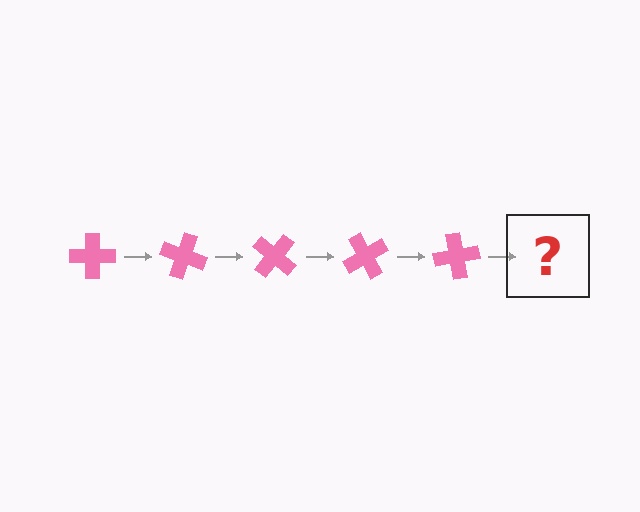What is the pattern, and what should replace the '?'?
The pattern is that the cross rotates 20 degrees each step. The '?' should be a pink cross rotated 100 degrees.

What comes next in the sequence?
The next element should be a pink cross rotated 100 degrees.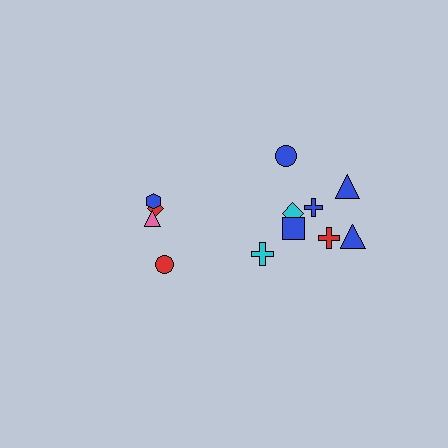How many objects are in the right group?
There are 8 objects.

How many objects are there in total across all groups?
There are 12 objects.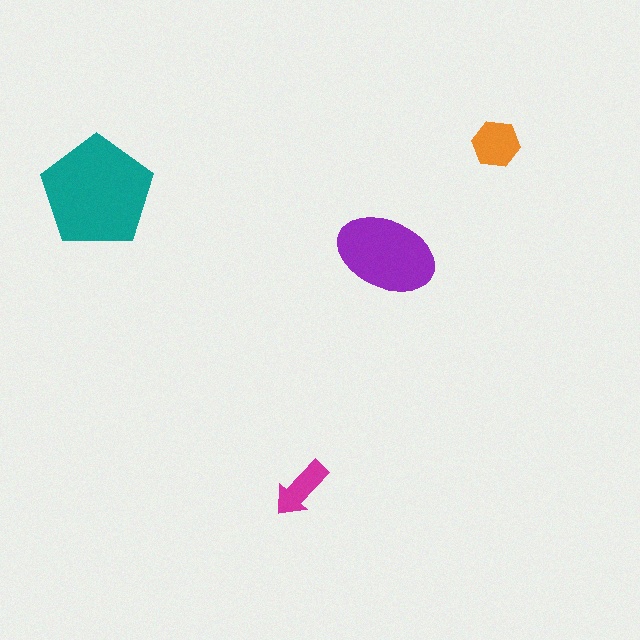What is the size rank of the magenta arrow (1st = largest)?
4th.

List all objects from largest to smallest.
The teal pentagon, the purple ellipse, the orange hexagon, the magenta arrow.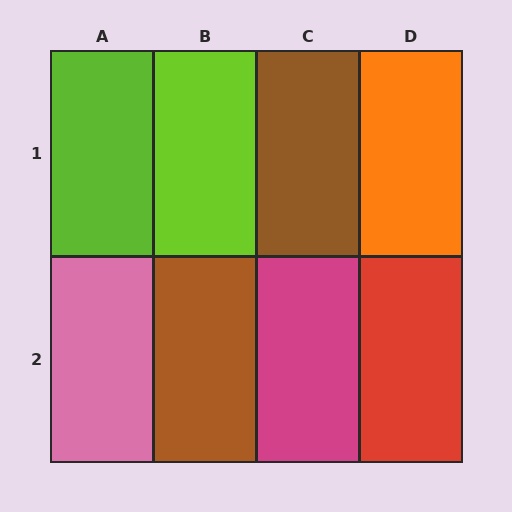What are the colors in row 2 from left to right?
Pink, brown, magenta, red.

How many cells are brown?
2 cells are brown.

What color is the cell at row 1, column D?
Orange.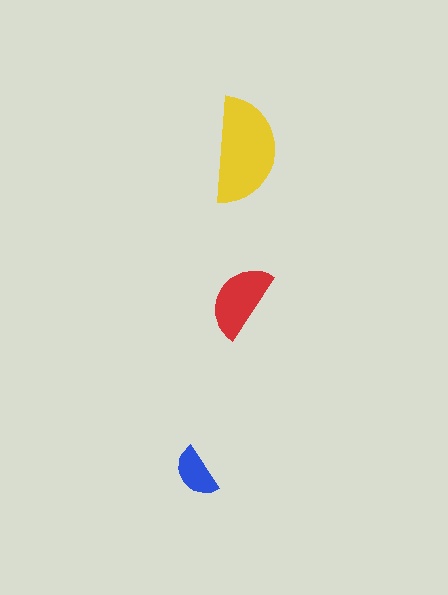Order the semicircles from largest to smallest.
the yellow one, the red one, the blue one.